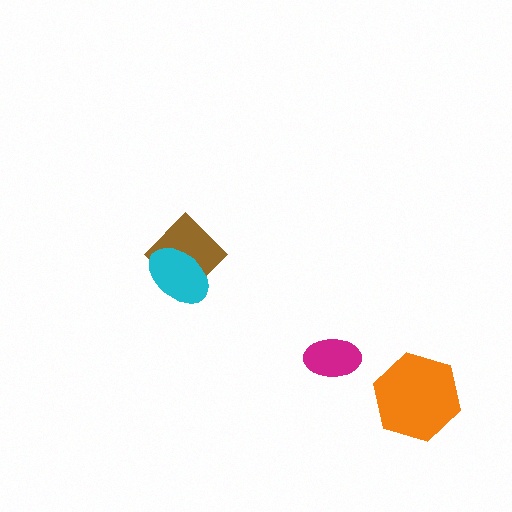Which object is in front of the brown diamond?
The cyan ellipse is in front of the brown diamond.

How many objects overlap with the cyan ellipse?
1 object overlaps with the cyan ellipse.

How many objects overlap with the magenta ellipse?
0 objects overlap with the magenta ellipse.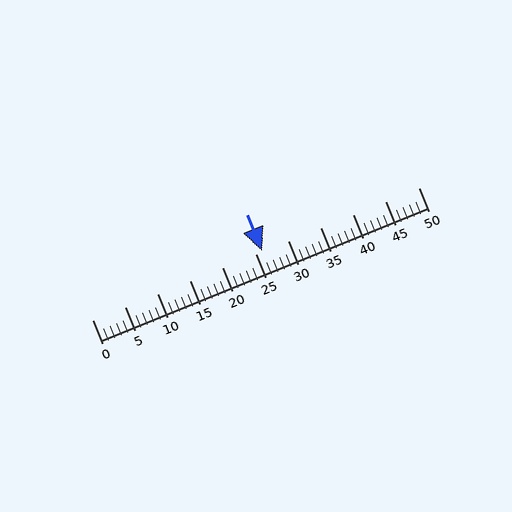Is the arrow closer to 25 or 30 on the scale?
The arrow is closer to 25.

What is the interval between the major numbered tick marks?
The major tick marks are spaced 5 units apart.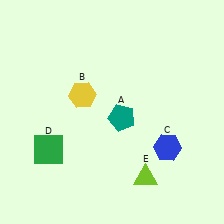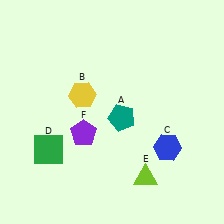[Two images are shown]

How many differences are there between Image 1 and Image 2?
There is 1 difference between the two images.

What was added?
A purple pentagon (F) was added in Image 2.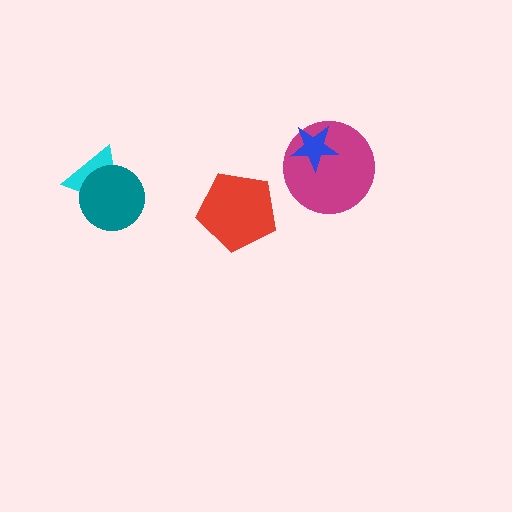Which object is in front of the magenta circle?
The blue star is in front of the magenta circle.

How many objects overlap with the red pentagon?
0 objects overlap with the red pentagon.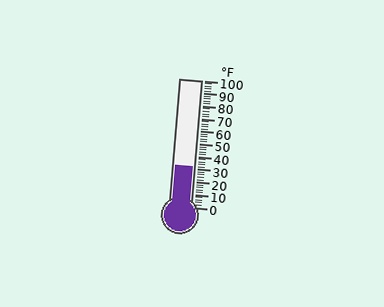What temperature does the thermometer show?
The thermometer shows approximately 32°F.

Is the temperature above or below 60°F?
The temperature is below 60°F.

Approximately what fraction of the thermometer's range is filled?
The thermometer is filled to approximately 30% of its range.